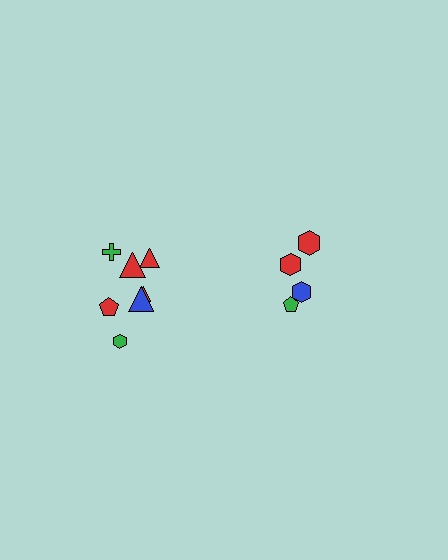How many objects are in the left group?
There are 7 objects.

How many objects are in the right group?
There are 4 objects.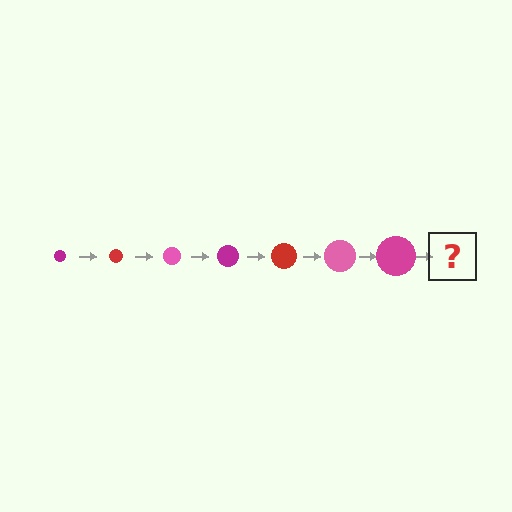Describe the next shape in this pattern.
It should be a red circle, larger than the previous one.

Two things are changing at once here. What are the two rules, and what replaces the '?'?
The two rules are that the circle grows larger each step and the color cycles through magenta, red, and pink. The '?' should be a red circle, larger than the previous one.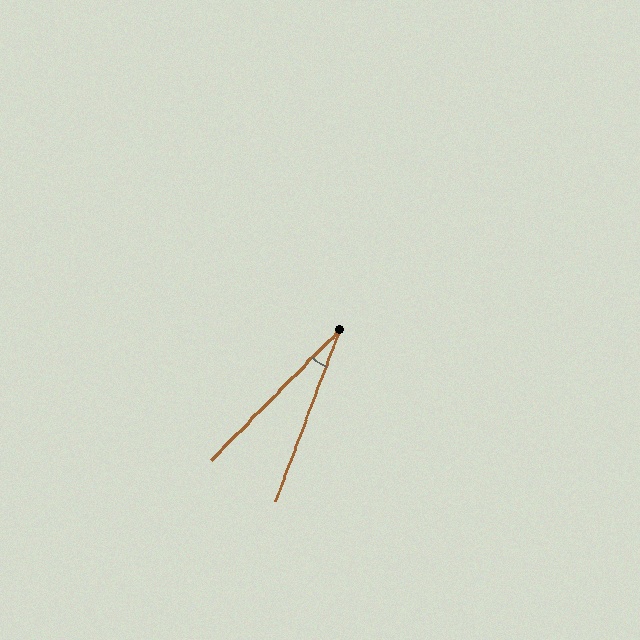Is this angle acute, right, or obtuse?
It is acute.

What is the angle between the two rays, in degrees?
Approximately 24 degrees.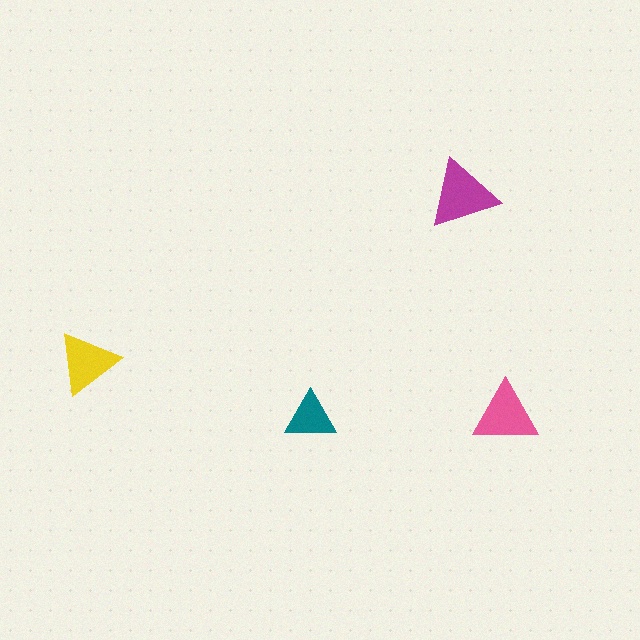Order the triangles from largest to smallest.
the magenta one, the pink one, the yellow one, the teal one.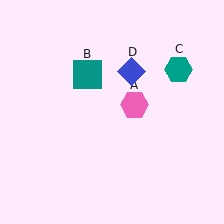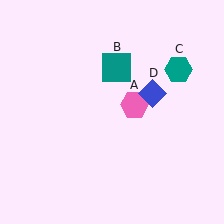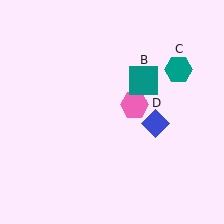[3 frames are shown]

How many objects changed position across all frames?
2 objects changed position: teal square (object B), blue diamond (object D).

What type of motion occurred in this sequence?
The teal square (object B), blue diamond (object D) rotated clockwise around the center of the scene.